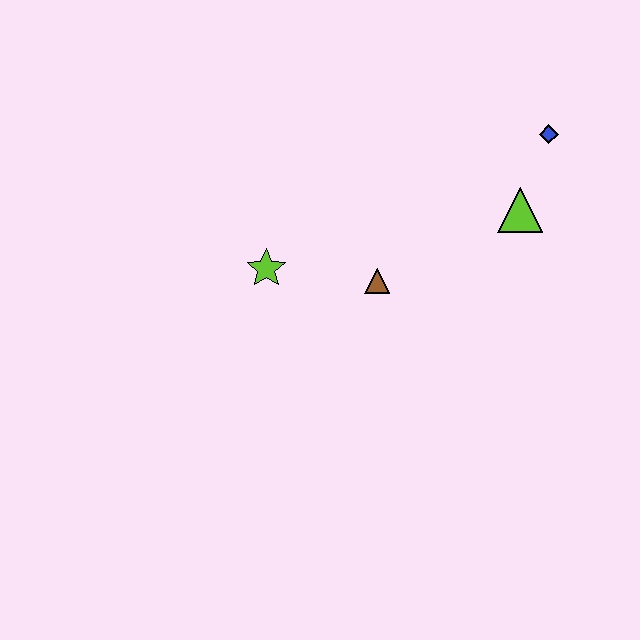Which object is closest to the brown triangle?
The lime star is closest to the brown triangle.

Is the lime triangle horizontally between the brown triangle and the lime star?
No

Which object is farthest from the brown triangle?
The blue diamond is farthest from the brown triangle.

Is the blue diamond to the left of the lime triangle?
No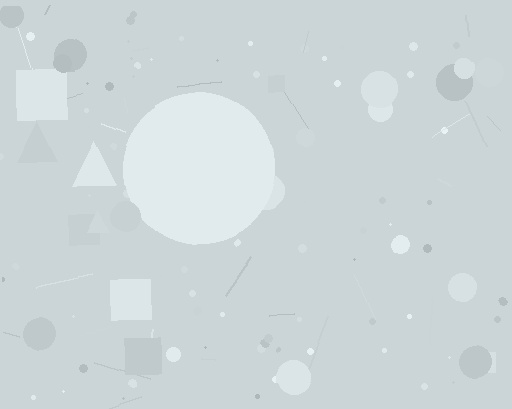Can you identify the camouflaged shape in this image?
The camouflaged shape is a circle.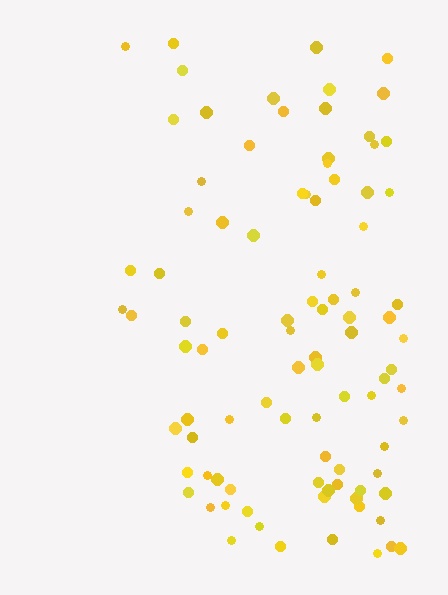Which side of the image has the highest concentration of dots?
The right.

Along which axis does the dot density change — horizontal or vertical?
Horizontal.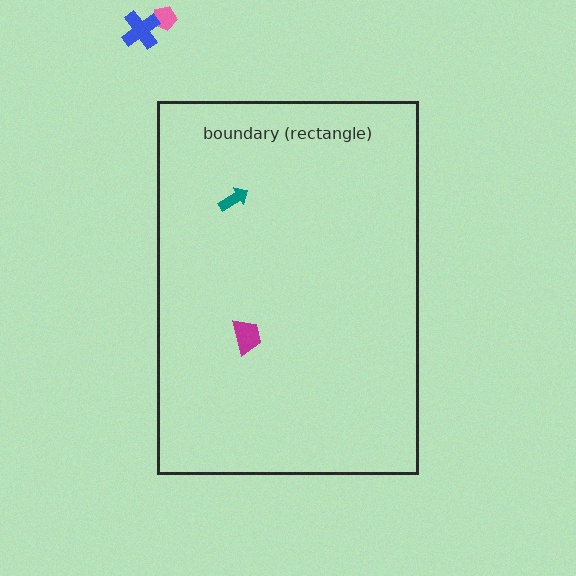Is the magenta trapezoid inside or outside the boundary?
Inside.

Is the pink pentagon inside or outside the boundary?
Outside.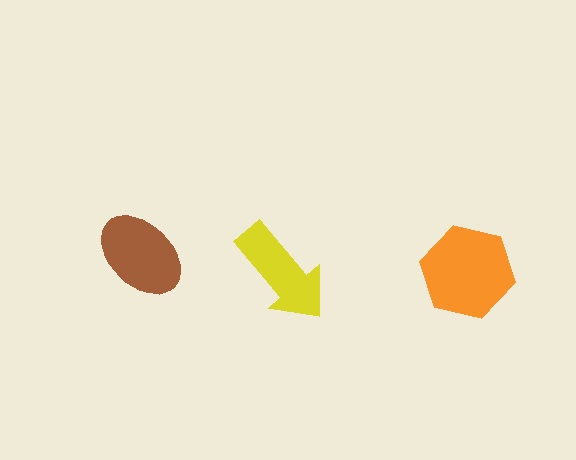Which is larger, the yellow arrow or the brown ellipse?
The brown ellipse.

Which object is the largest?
The orange hexagon.